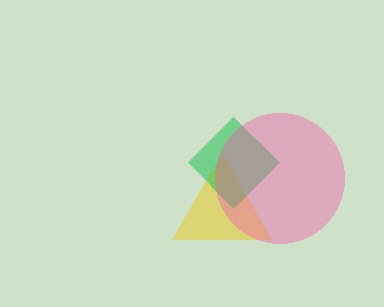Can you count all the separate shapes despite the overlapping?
Yes, there are 3 separate shapes.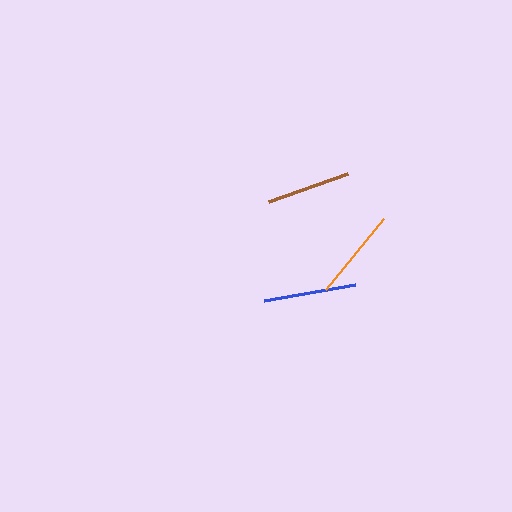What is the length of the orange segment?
The orange segment is approximately 92 pixels long.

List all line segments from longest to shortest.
From longest to shortest: orange, blue, brown.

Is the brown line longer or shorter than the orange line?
The orange line is longer than the brown line.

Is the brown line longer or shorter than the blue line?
The blue line is longer than the brown line.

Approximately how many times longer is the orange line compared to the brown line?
The orange line is approximately 1.1 times the length of the brown line.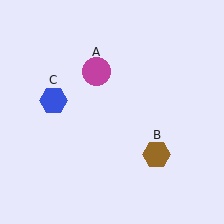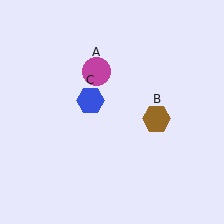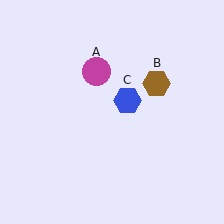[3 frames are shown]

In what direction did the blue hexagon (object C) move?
The blue hexagon (object C) moved right.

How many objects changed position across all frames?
2 objects changed position: brown hexagon (object B), blue hexagon (object C).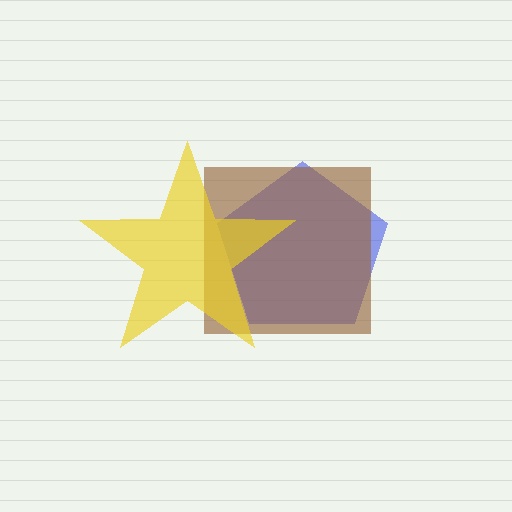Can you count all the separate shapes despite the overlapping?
Yes, there are 3 separate shapes.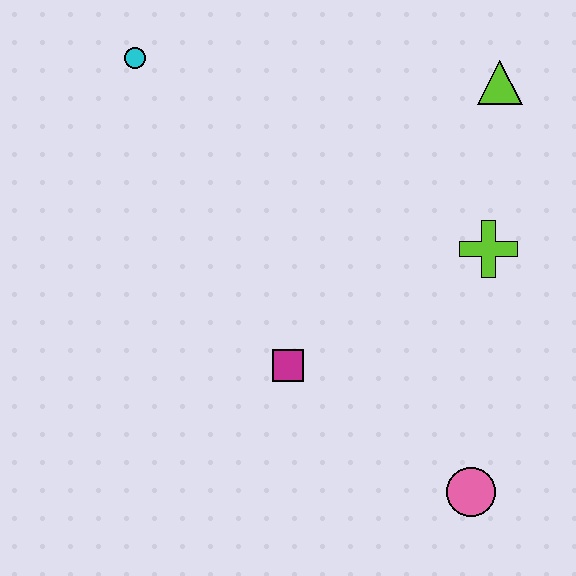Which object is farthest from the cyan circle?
The pink circle is farthest from the cyan circle.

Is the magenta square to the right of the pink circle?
No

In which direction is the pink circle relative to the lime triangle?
The pink circle is below the lime triangle.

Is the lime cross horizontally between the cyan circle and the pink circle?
No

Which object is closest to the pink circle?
The magenta square is closest to the pink circle.